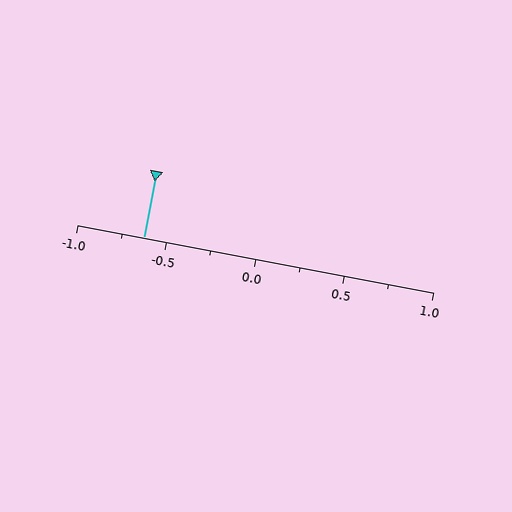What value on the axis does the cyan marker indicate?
The marker indicates approximately -0.62.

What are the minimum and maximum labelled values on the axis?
The axis runs from -1.0 to 1.0.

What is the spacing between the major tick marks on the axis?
The major ticks are spaced 0.5 apart.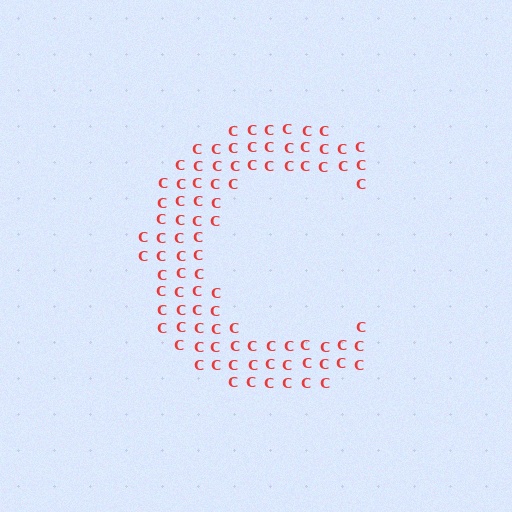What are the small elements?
The small elements are letter C's.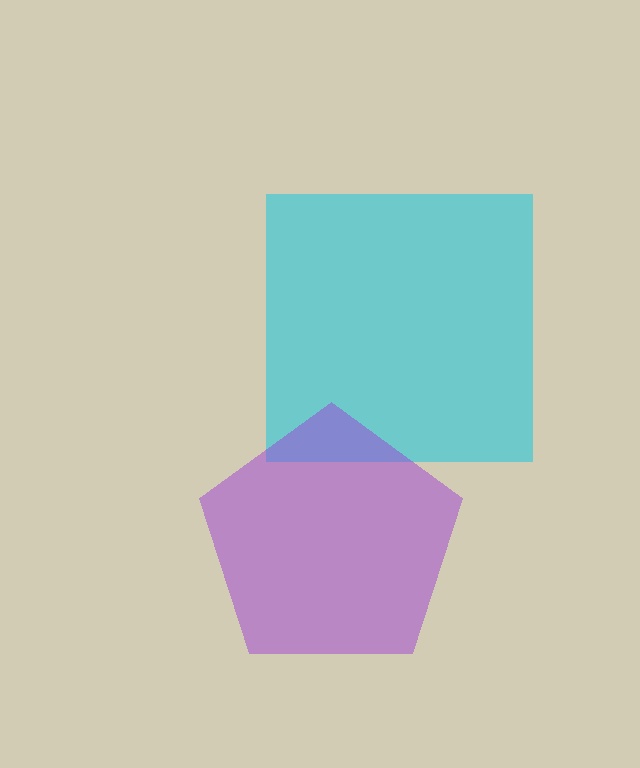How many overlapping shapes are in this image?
There are 2 overlapping shapes in the image.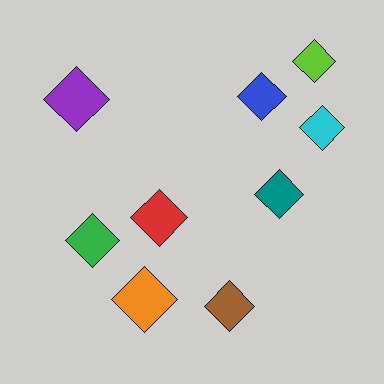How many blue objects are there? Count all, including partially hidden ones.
There is 1 blue object.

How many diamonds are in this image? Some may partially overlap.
There are 9 diamonds.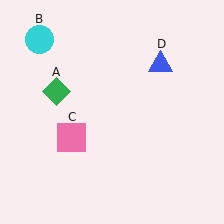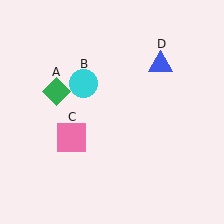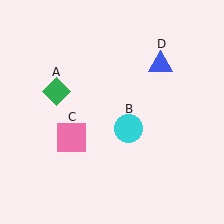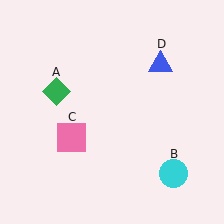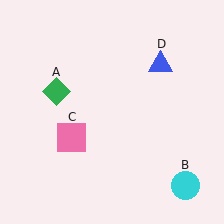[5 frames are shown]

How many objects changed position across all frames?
1 object changed position: cyan circle (object B).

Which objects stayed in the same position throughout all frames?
Green diamond (object A) and pink square (object C) and blue triangle (object D) remained stationary.